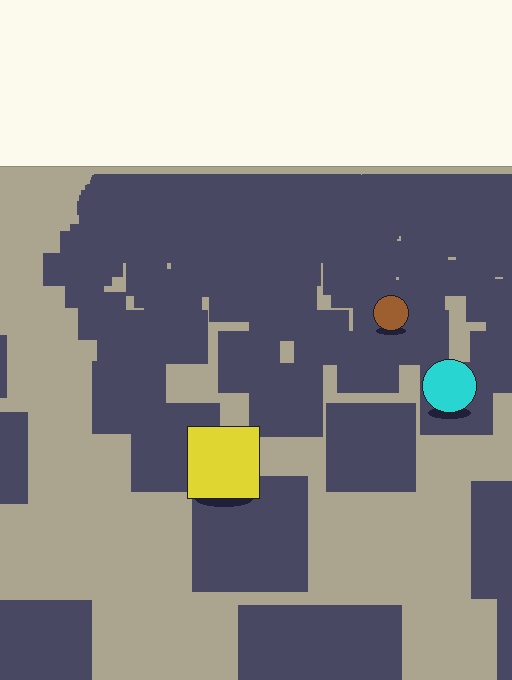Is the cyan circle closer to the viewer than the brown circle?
Yes. The cyan circle is closer — you can tell from the texture gradient: the ground texture is coarser near it.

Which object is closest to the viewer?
The yellow square is closest. The texture marks near it are larger and more spread out.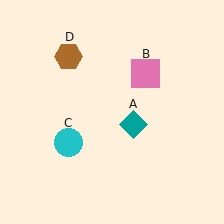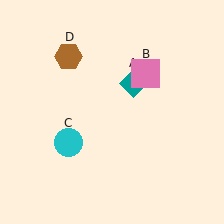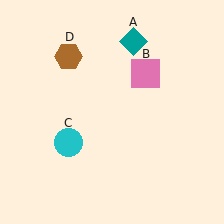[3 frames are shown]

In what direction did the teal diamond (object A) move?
The teal diamond (object A) moved up.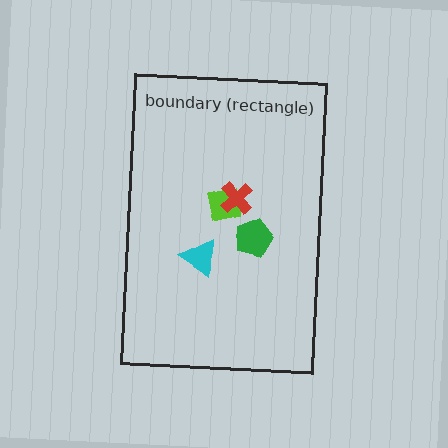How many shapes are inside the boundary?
4 inside, 0 outside.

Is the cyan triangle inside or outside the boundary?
Inside.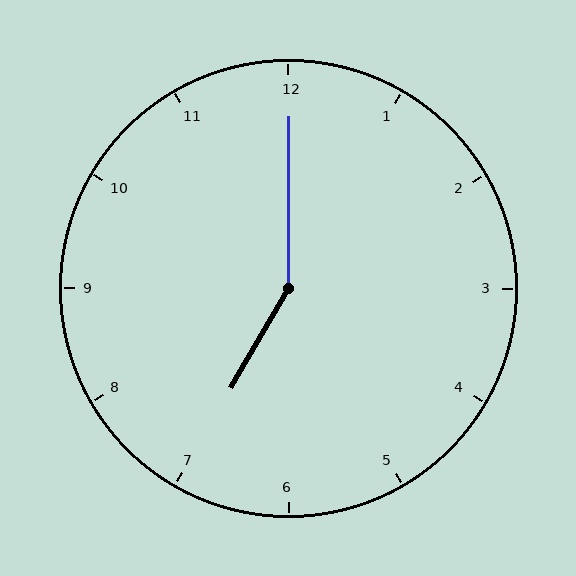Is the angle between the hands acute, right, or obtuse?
It is obtuse.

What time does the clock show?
7:00.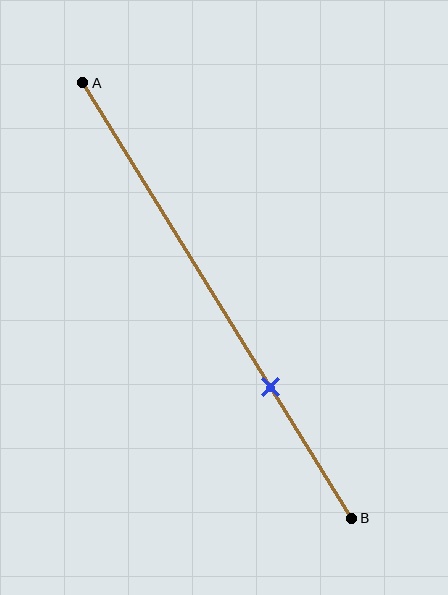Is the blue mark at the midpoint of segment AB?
No, the mark is at about 70% from A, not at the 50% midpoint.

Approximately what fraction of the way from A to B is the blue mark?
The blue mark is approximately 70% of the way from A to B.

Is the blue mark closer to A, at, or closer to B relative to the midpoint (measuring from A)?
The blue mark is closer to point B than the midpoint of segment AB.